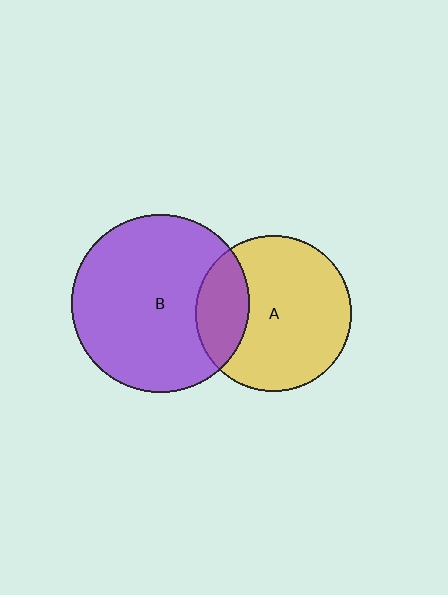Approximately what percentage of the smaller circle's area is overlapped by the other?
Approximately 25%.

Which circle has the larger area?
Circle B (purple).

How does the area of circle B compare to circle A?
Approximately 1.3 times.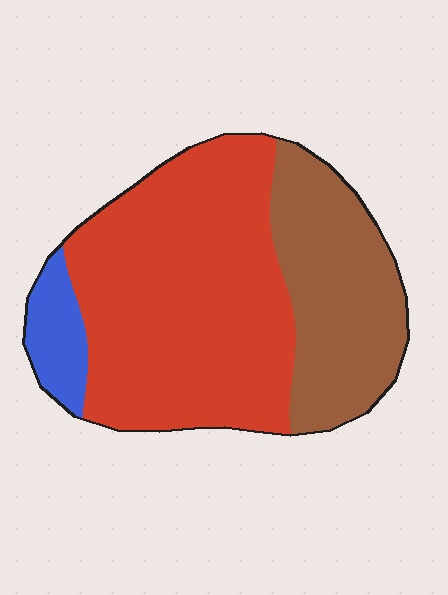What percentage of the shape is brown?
Brown covers 31% of the shape.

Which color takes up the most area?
Red, at roughly 60%.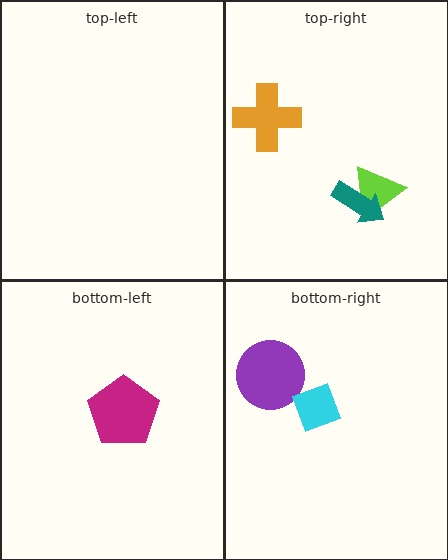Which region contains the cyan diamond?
The bottom-right region.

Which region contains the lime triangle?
The top-right region.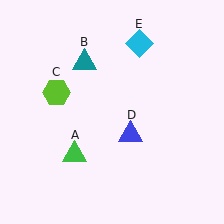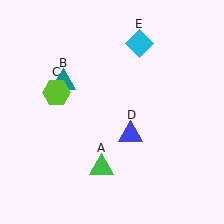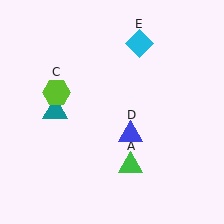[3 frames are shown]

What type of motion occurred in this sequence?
The green triangle (object A), teal triangle (object B) rotated counterclockwise around the center of the scene.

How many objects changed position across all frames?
2 objects changed position: green triangle (object A), teal triangle (object B).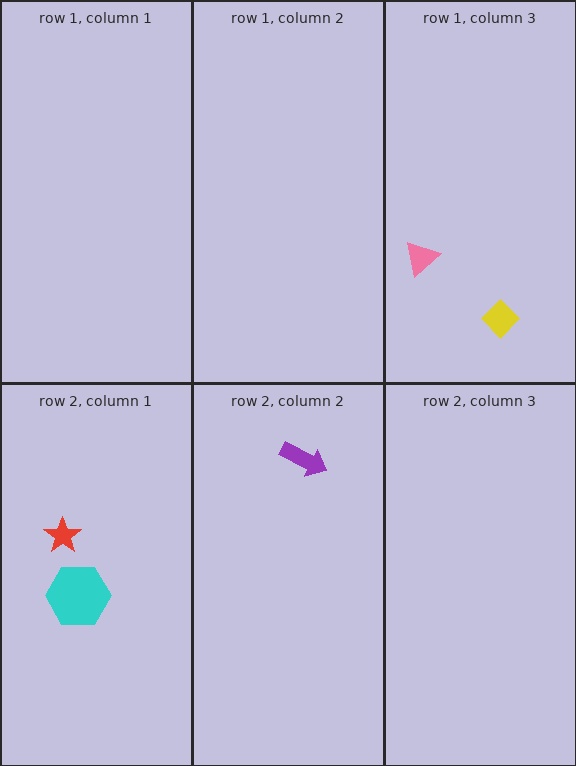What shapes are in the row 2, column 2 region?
The purple arrow.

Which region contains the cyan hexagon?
The row 2, column 1 region.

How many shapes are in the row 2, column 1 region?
2.